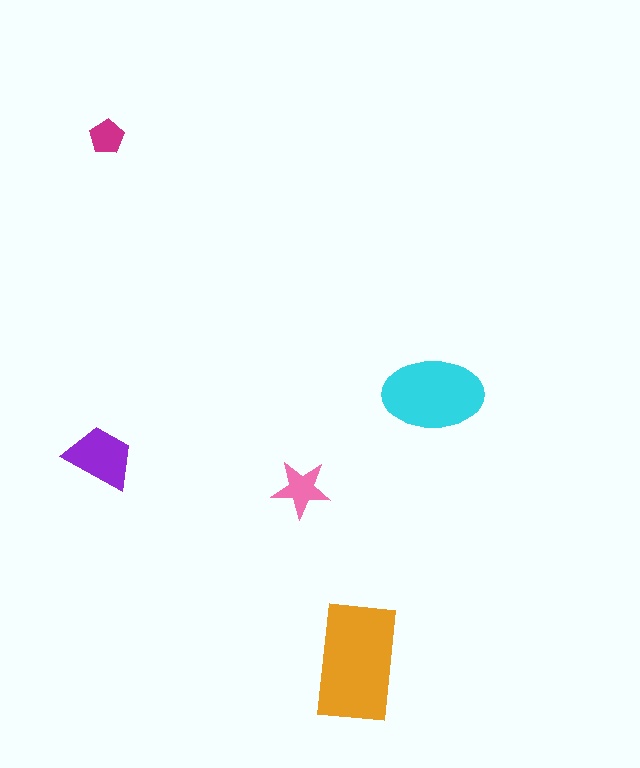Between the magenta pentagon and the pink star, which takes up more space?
The pink star.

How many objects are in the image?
There are 5 objects in the image.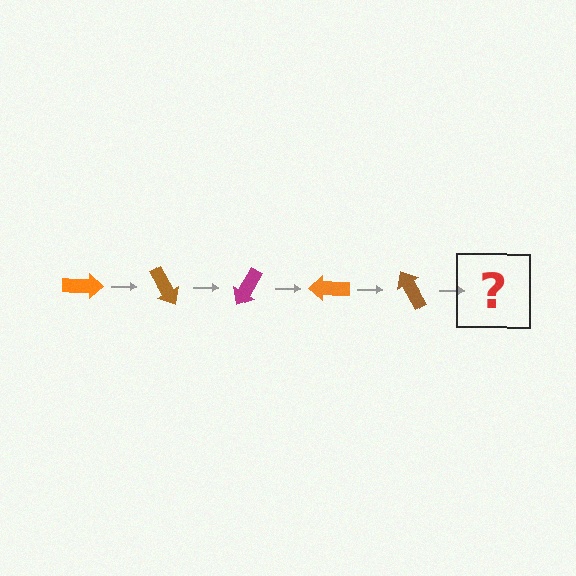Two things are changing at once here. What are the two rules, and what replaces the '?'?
The two rules are that it rotates 60 degrees each step and the color cycles through orange, brown, and magenta. The '?' should be a magenta arrow, rotated 300 degrees from the start.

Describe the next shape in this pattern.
It should be a magenta arrow, rotated 300 degrees from the start.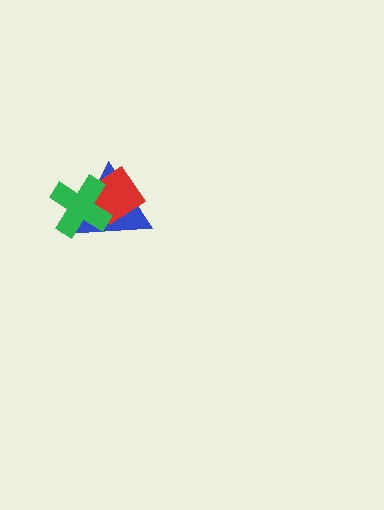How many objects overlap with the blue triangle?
2 objects overlap with the blue triangle.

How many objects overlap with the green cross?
2 objects overlap with the green cross.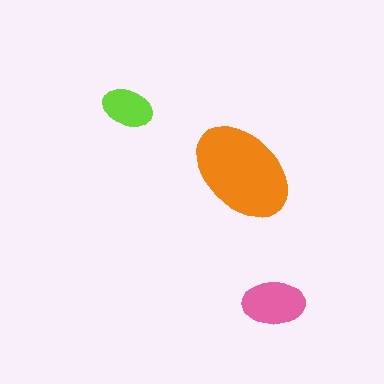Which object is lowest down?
The pink ellipse is bottommost.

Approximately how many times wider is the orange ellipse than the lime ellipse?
About 2 times wider.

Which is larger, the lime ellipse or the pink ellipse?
The pink one.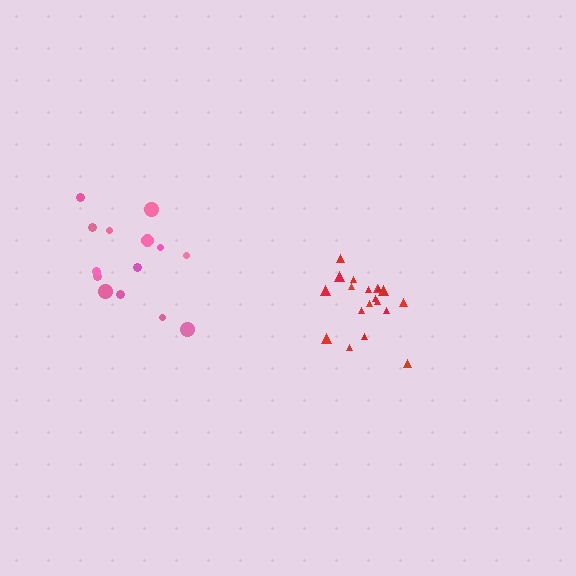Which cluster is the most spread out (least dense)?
Pink.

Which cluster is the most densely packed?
Red.